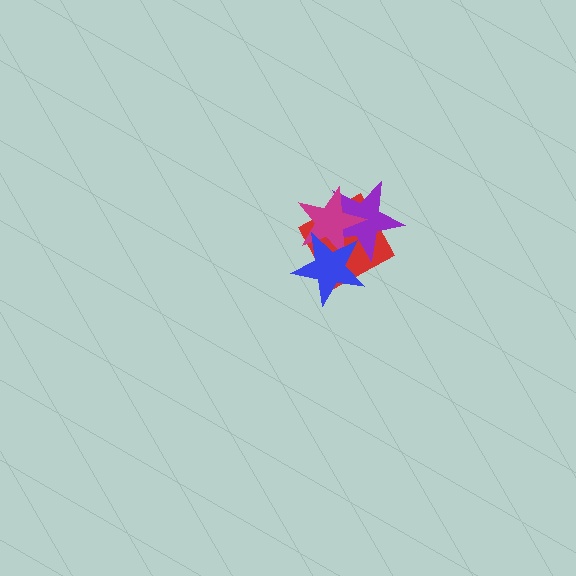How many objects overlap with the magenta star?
3 objects overlap with the magenta star.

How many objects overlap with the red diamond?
3 objects overlap with the red diamond.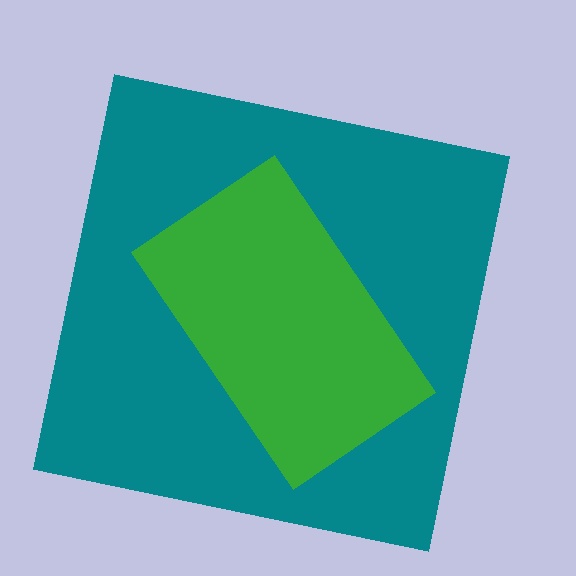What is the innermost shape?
The green rectangle.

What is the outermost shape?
The teal square.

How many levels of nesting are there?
2.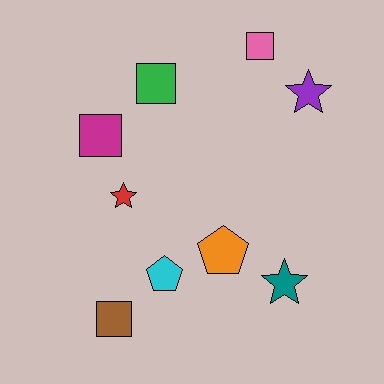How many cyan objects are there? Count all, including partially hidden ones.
There is 1 cyan object.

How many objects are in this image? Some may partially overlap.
There are 9 objects.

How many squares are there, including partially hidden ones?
There are 4 squares.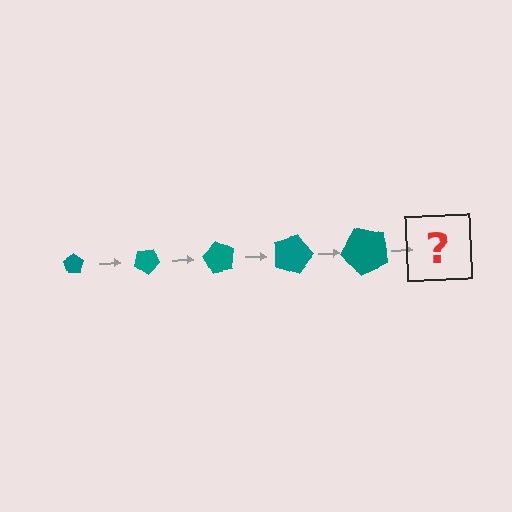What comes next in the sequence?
The next element should be a pentagon, larger than the previous one and rotated 150 degrees from the start.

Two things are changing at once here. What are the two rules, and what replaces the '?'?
The two rules are that the pentagon grows larger each step and it rotates 30 degrees each step. The '?' should be a pentagon, larger than the previous one and rotated 150 degrees from the start.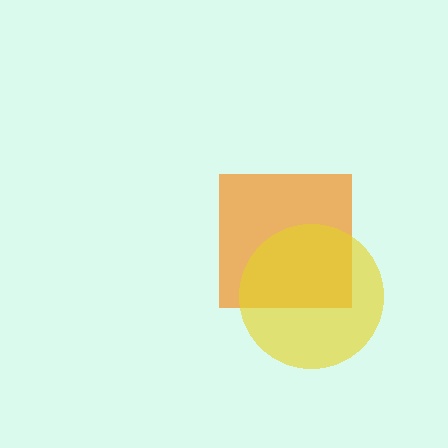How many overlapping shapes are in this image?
There are 2 overlapping shapes in the image.